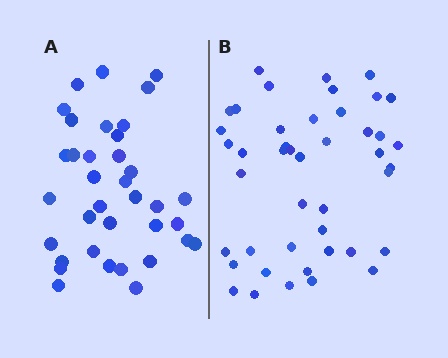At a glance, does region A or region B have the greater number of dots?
Region B (the right region) has more dots.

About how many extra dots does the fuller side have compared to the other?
Region B has roughly 8 or so more dots than region A.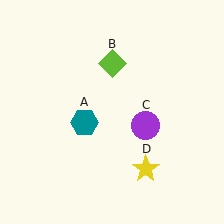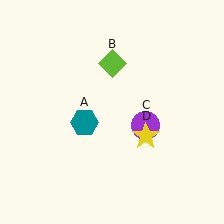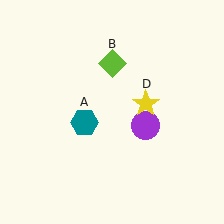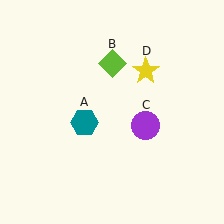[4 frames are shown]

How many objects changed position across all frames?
1 object changed position: yellow star (object D).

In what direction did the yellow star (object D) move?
The yellow star (object D) moved up.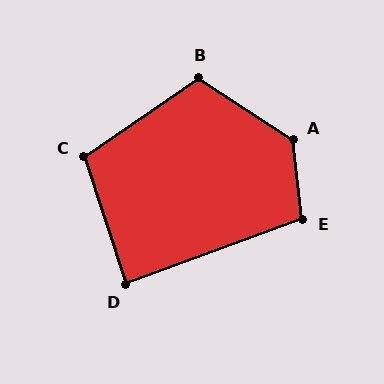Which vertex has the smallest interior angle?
D, at approximately 88 degrees.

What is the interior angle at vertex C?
Approximately 106 degrees (obtuse).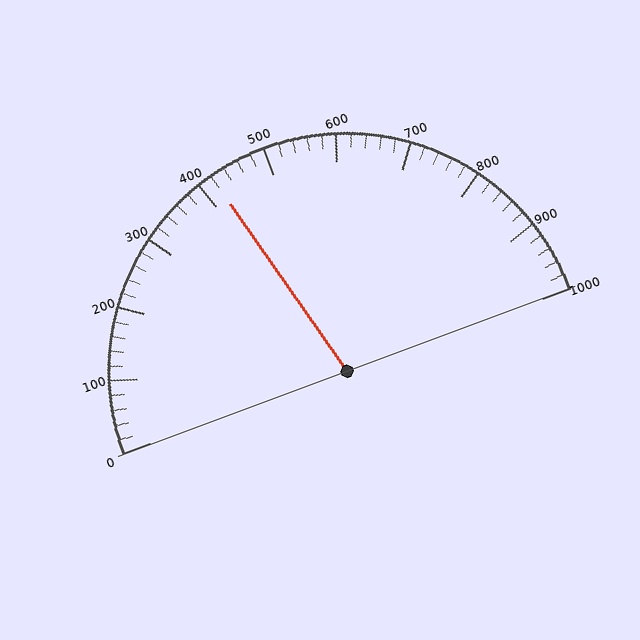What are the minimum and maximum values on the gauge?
The gauge ranges from 0 to 1000.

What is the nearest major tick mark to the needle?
The nearest major tick mark is 400.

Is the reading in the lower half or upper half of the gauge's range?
The reading is in the lower half of the range (0 to 1000).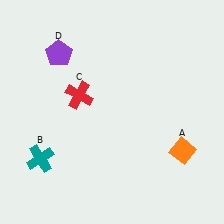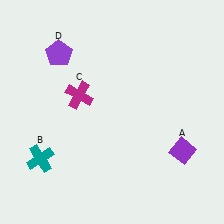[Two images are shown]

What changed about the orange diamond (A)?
In Image 1, A is orange. In Image 2, it changed to purple.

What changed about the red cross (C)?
In Image 1, C is red. In Image 2, it changed to magenta.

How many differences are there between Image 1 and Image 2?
There are 2 differences between the two images.